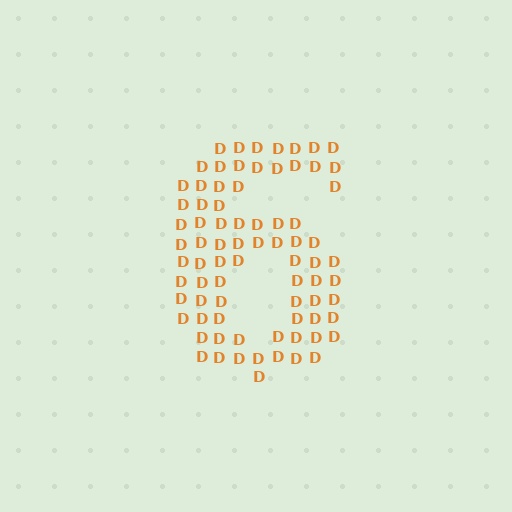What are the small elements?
The small elements are letter D's.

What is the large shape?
The large shape is the digit 6.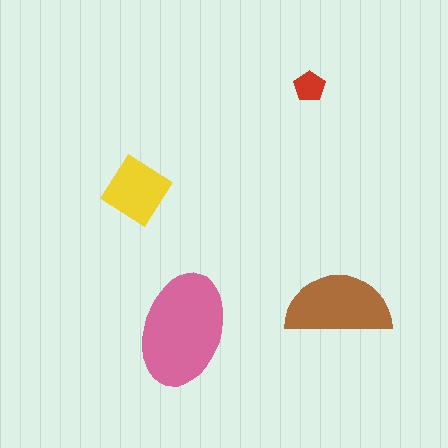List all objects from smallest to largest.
The red pentagon, the yellow diamond, the brown semicircle, the pink ellipse.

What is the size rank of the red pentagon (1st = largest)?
4th.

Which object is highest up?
The red pentagon is topmost.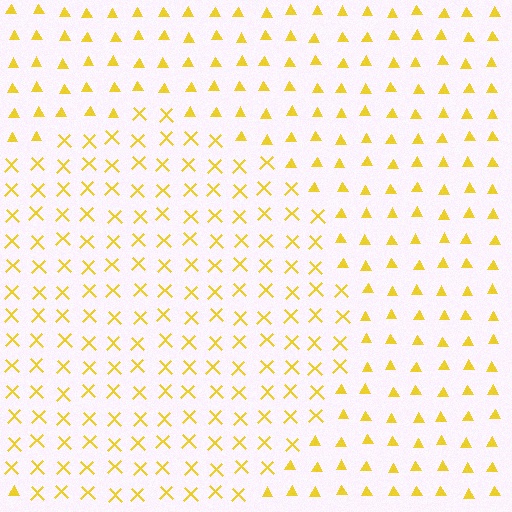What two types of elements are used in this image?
The image uses X marks inside the circle region and triangles outside it.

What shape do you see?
I see a circle.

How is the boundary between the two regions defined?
The boundary is defined by a change in element shape: X marks inside vs. triangles outside. All elements share the same color and spacing.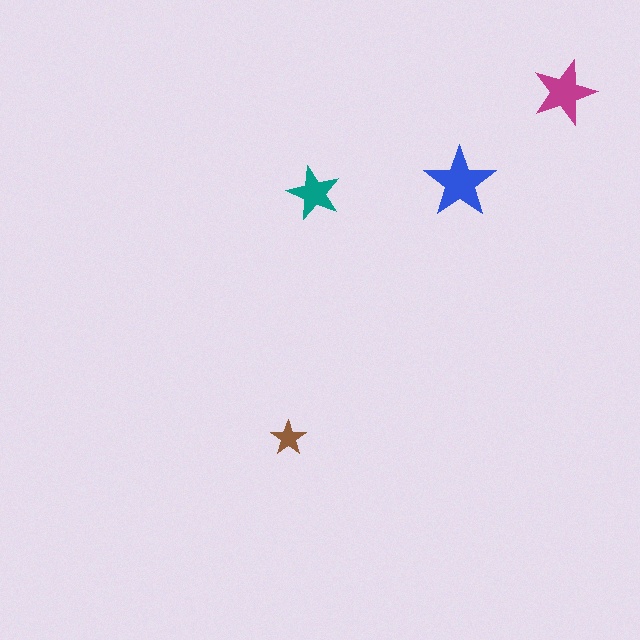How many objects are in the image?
There are 4 objects in the image.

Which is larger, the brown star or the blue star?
The blue one.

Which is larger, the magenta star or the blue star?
The blue one.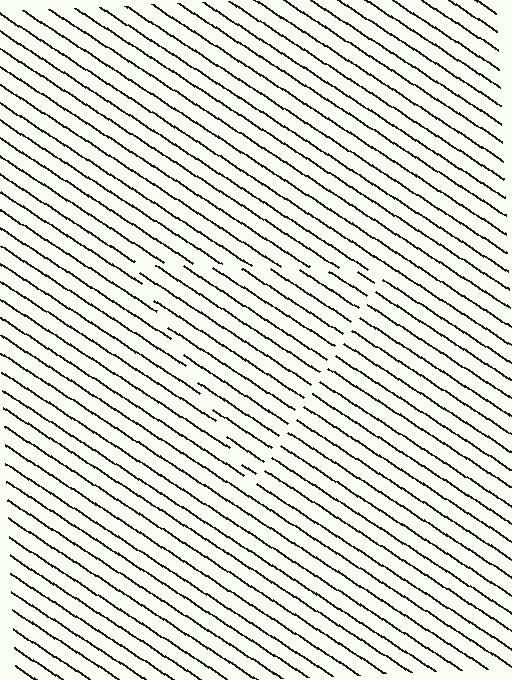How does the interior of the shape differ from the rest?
The interior of the shape contains the same grating, shifted by half a period — the contour is defined by the phase discontinuity where line-ends from the inner and outer gratings abut.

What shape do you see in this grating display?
An illusory triangle. The interior of the shape contains the same grating, shifted by half a period — the contour is defined by the phase discontinuity where line-ends from the inner and outer gratings abut.